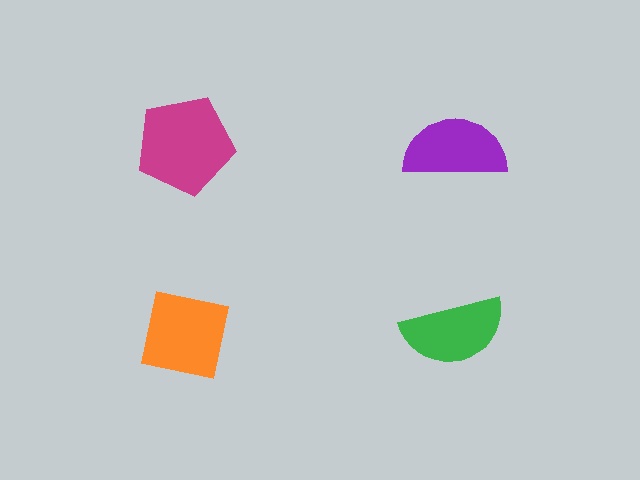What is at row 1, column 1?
A magenta pentagon.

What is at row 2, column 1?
An orange square.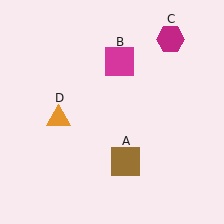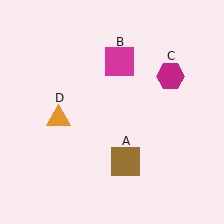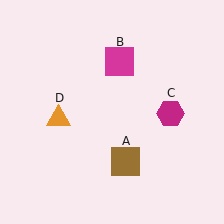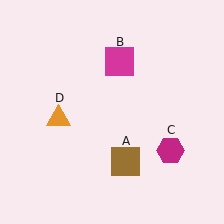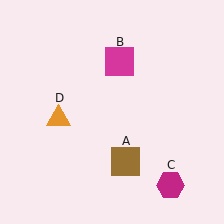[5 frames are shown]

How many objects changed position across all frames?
1 object changed position: magenta hexagon (object C).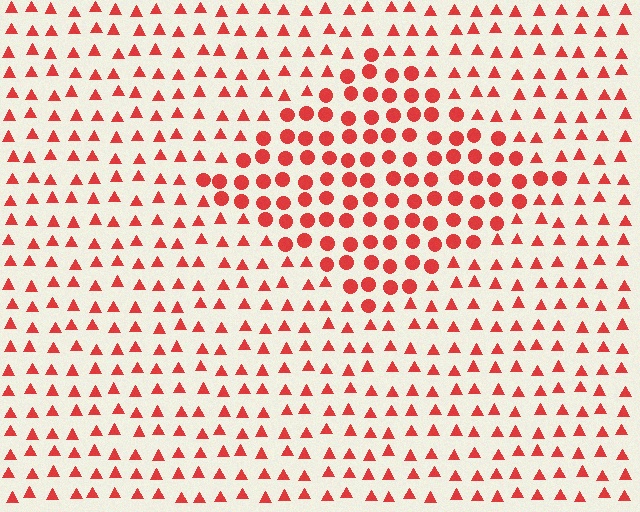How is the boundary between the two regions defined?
The boundary is defined by a change in element shape: circles inside vs. triangles outside. All elements share the same color and spacing.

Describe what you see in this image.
The image is filled with small red elements arranged in a uniform grid. A diamond-shaped region contains circles, while the surrounding area contains triangles. The boundary is defined purely by the change in element shape.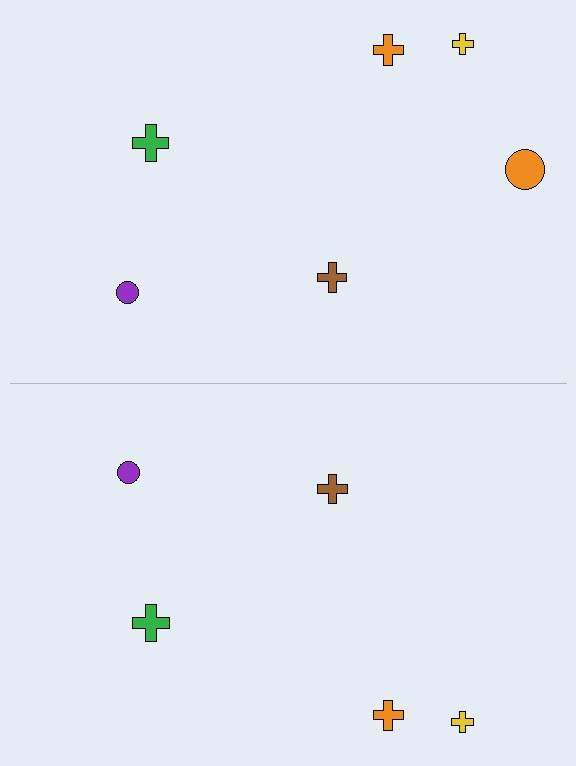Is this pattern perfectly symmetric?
No, the pattern is not perfectly symmetric. A orange circle is missing from the bottom side.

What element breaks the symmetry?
A orange circle is missing from the bottom side.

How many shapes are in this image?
There are 11 shapes in this image.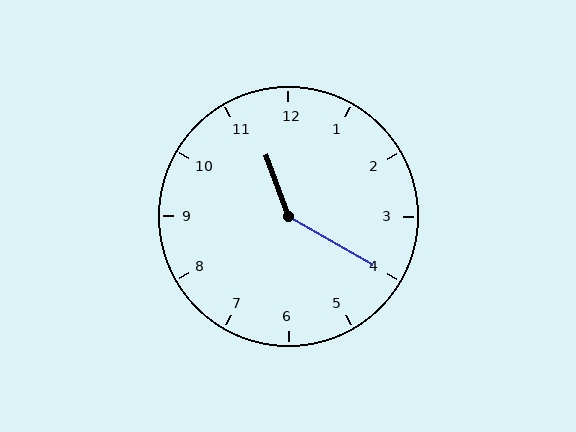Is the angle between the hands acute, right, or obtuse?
It is obtuse.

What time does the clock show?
11:20.